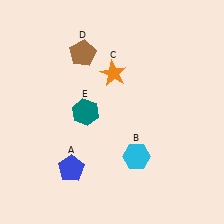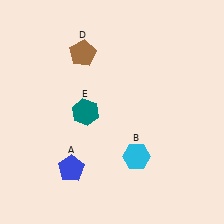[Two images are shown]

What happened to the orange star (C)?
The orange star (C) was removed in Image 2. It was in the top-right area of Image 1.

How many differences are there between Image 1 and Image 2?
There is 1 difference between the two images.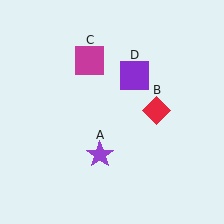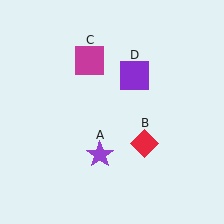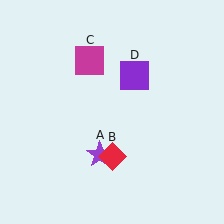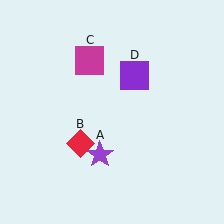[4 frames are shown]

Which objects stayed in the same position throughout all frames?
Purple star (object A) and magenta square (object C) and purple square (object D) remained stationary.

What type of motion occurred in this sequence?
The red diamond (object B) rotated clockwise around the center of the scene.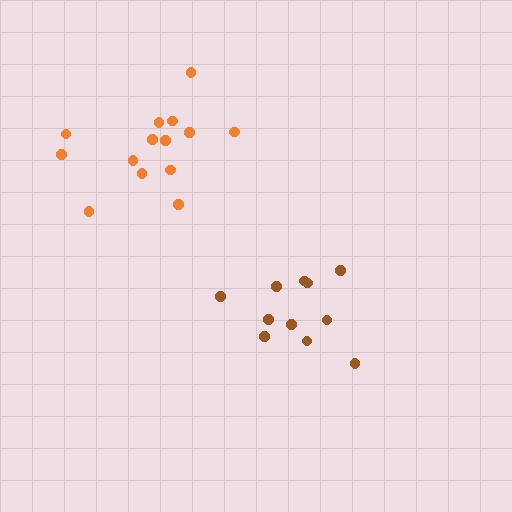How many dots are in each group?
Group 1: 14 dots, Group 2: 11 dots (25 total).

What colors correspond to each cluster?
The clusters are colored: orange, brown.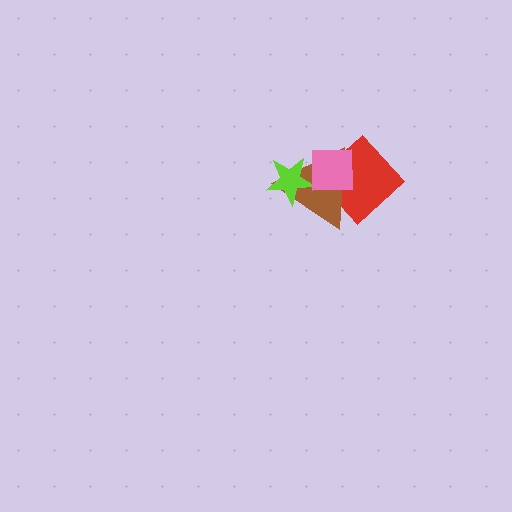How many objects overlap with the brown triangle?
3 objects overlap with the brown triangle.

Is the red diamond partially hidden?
Yes, it is partially covered by another shape.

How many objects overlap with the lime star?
2 objects overlap with the lime star.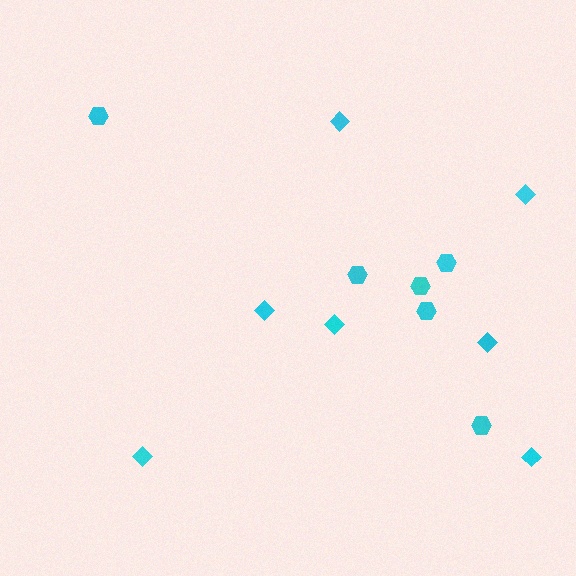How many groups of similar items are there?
There are 2 groups: one group of hexagons (6) and one group of diamonds (7).